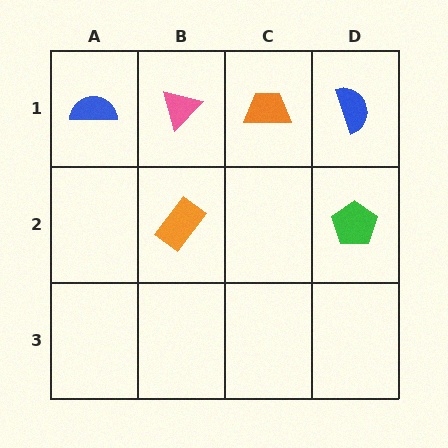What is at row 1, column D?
A blue semicircle.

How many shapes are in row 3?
0 shapes.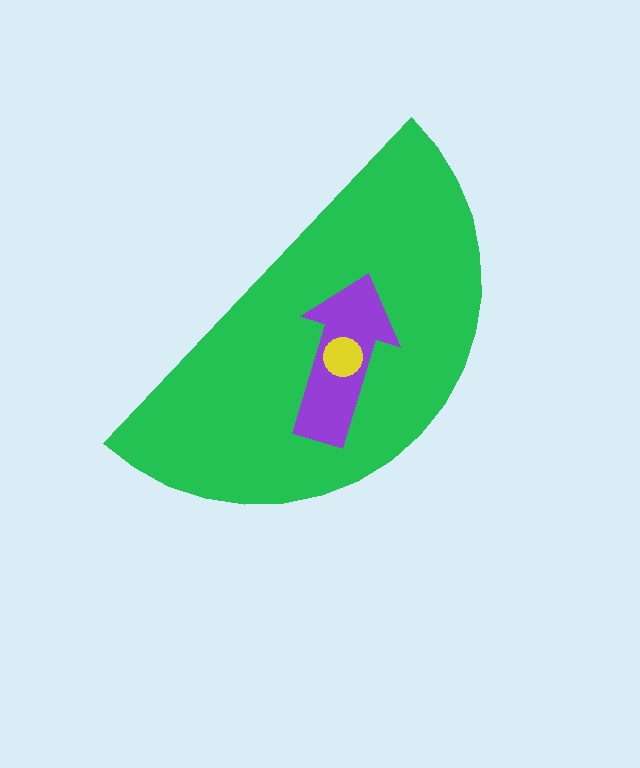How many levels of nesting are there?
3.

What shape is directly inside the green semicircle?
The purple arrow.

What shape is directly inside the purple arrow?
The yellow circle.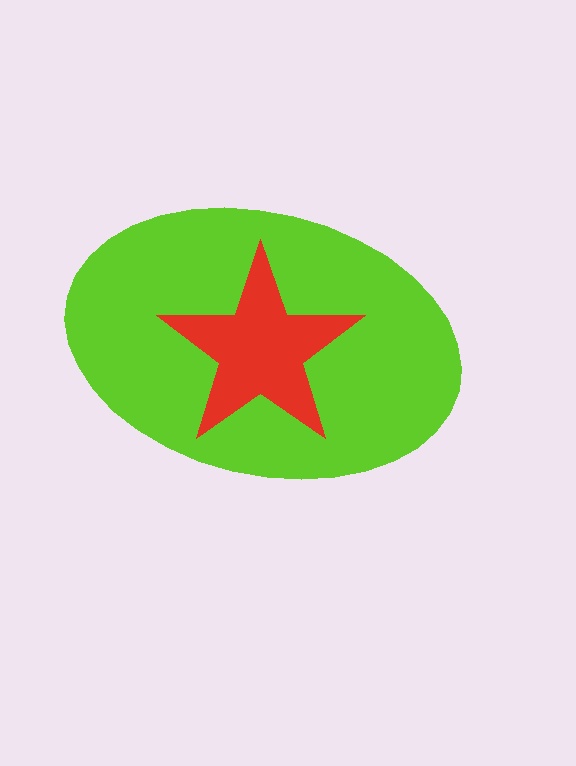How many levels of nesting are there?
2.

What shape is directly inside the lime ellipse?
The red star.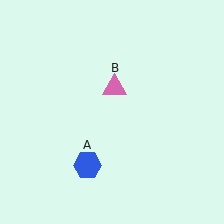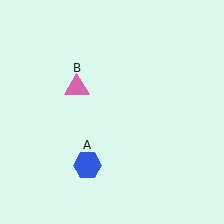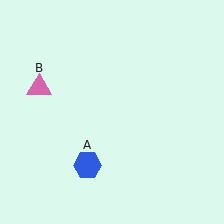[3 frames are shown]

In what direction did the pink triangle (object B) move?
The pink triangle (object B) moved left.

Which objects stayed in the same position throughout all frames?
Blue hexagon (object A) remained stationary.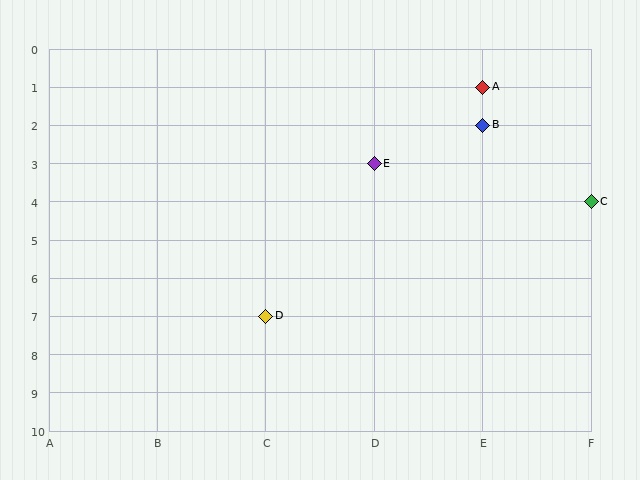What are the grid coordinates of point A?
Point A is at grid coordinates (E, 1).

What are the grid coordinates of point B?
Point B is at grid coordinates (E, 2).